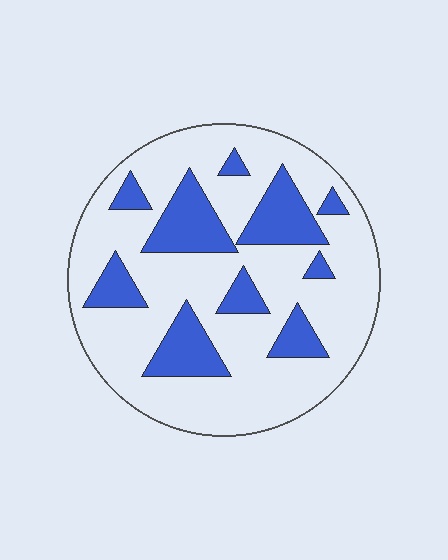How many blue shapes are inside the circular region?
10.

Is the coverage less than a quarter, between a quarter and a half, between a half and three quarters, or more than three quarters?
Between a quarter and a half.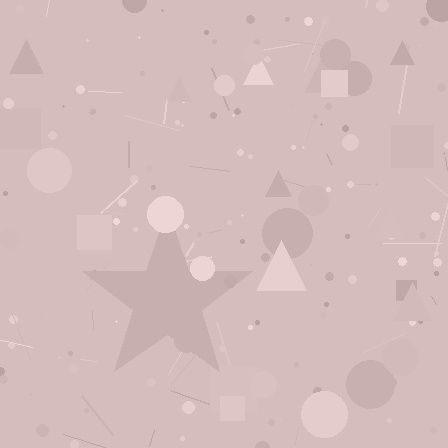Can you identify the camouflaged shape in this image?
The camouflaged shape is a star.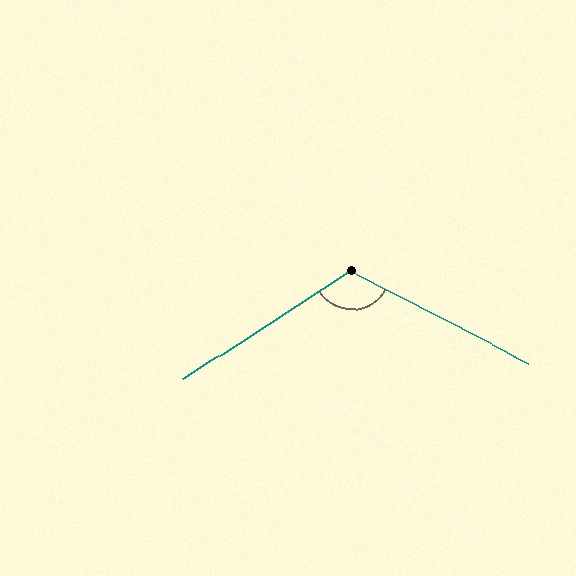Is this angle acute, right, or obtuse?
It is obtuse.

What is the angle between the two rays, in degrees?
Approximately 120 degrees.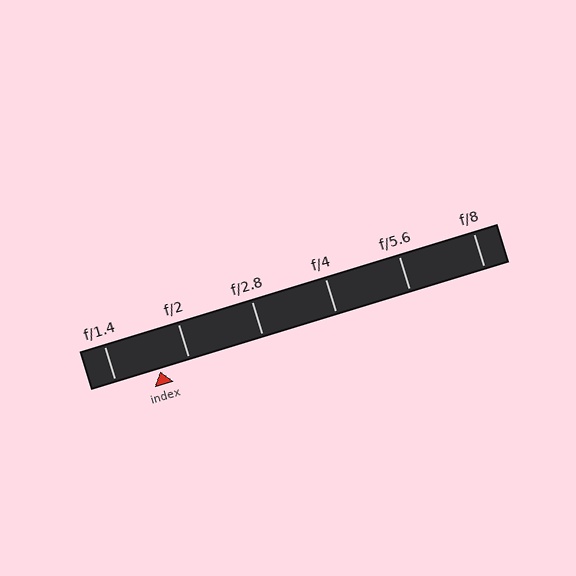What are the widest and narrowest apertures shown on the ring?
The widest aperture shown is f/1.4 and the narrowest is f/8.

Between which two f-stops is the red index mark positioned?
The index mark is between f/1.4 and f/2.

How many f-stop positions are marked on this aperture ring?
There are 6 f-stop positions marked.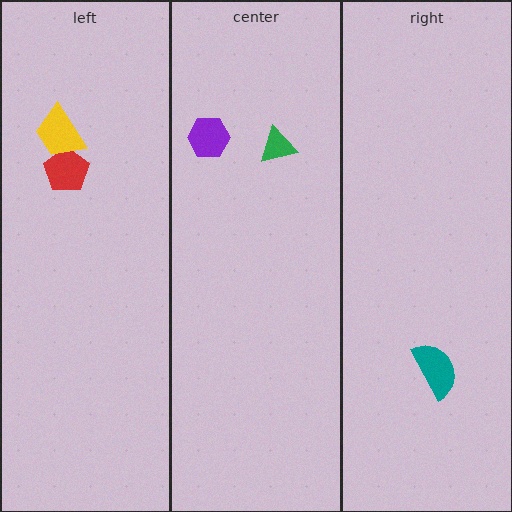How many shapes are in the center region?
2.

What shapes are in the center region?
The green triangle, the purple hexagon.